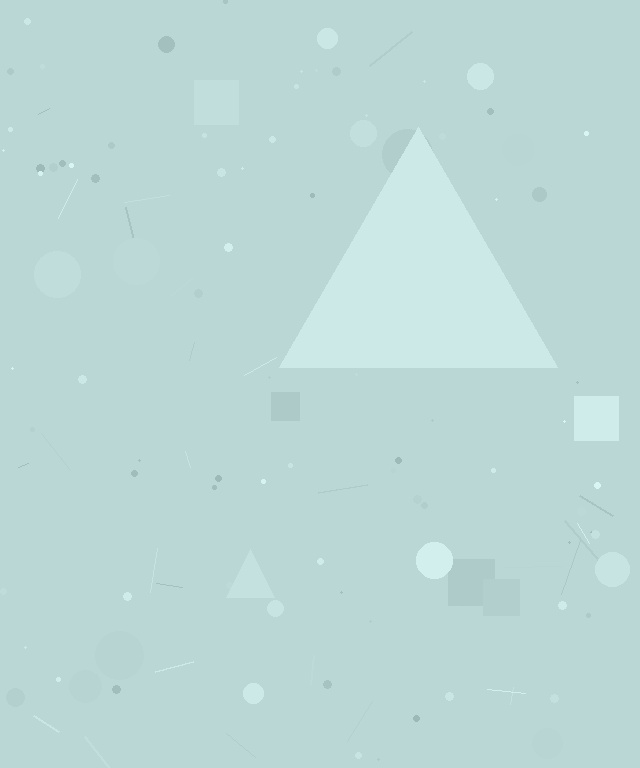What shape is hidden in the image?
A triangle is hidden in the image.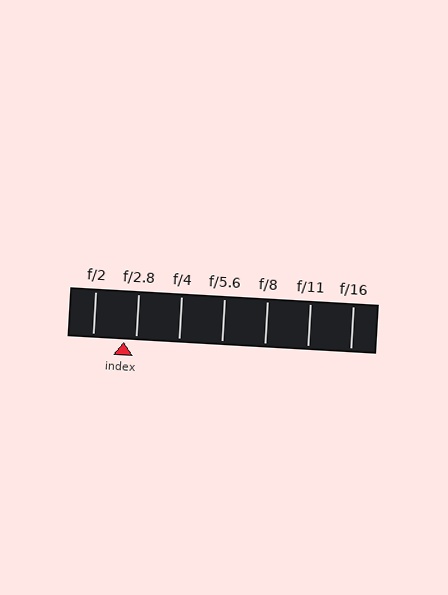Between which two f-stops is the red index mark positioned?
The index mark is between f/2 and f/2.8.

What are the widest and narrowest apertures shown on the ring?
The widest aperture shown is f/2 and the narrowest is f/16.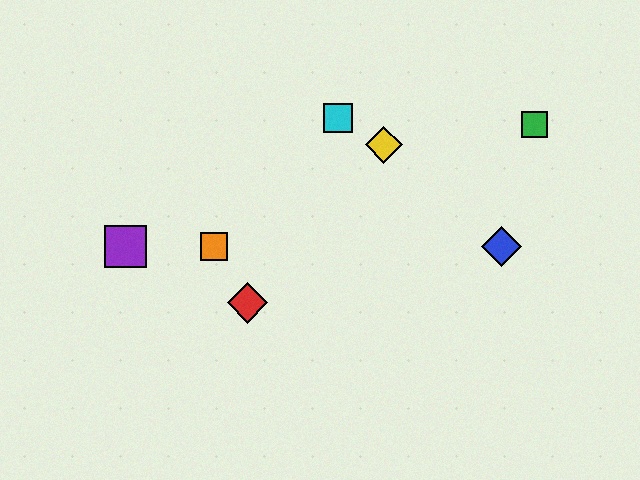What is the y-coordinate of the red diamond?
The red diamond is at y≈303.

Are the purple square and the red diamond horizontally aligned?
No, the purple square is at y≈246 and the red diamond is at y≈303.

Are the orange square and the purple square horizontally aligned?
Yes, both are at y≈246.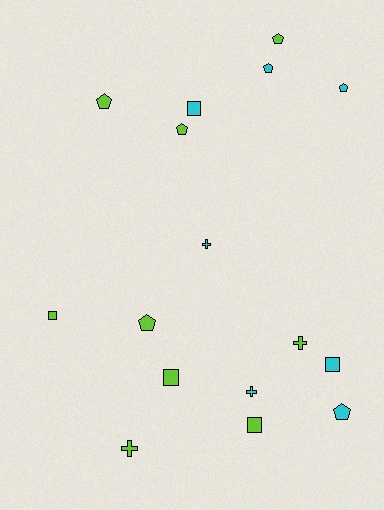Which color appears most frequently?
Lime, with 9 objects.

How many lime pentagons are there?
There are 4 lime pentagons.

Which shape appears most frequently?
Pentagon, with 7 objects.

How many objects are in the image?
There are 16 objects.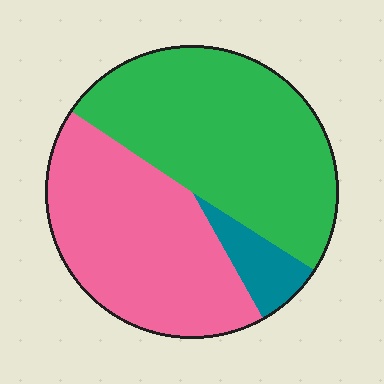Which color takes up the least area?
Teal, at roughly 10%.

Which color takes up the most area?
Green, at roughly 50%.